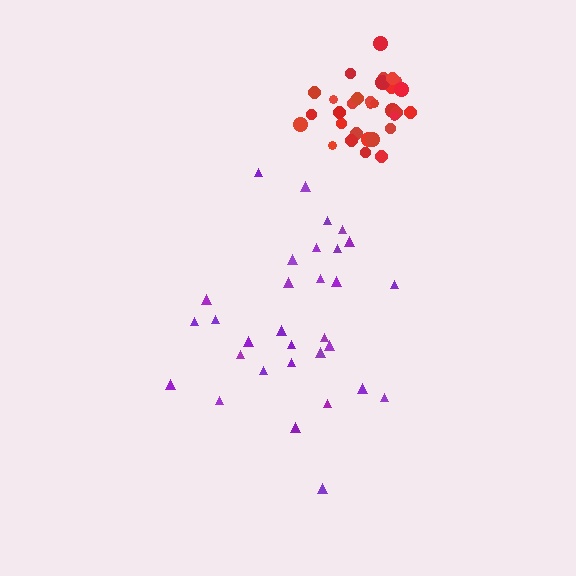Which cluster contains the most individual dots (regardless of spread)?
Purple (31).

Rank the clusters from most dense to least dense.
red, purple.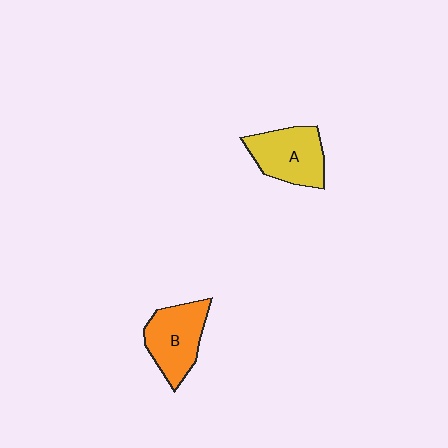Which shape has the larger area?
Shape A (yellow).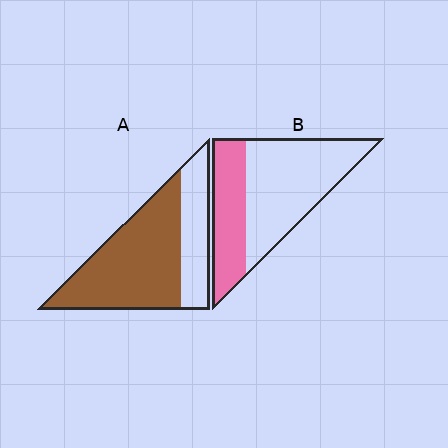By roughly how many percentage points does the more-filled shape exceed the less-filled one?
By roughly 35 percentage points (A over B).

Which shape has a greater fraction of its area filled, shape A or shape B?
Shape A.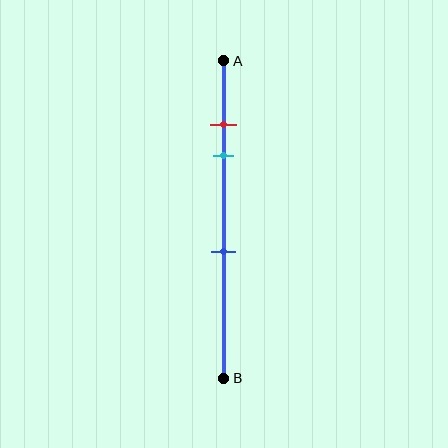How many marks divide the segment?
There are 3 marks dividing the segment.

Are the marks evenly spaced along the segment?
No, the marks are not evenly spaced.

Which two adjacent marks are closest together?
The red and cyan marks are the closest adjacent pair.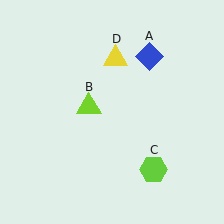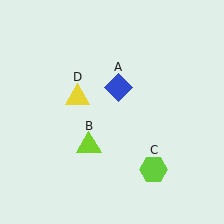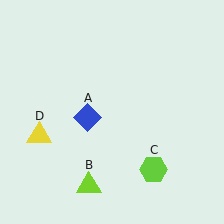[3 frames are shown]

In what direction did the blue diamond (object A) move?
The blue diamond (object A) moved down and to the left.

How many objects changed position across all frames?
3 objects changed position: blue diamond (object A), lime triangle (object B), yellow triangle (object D).